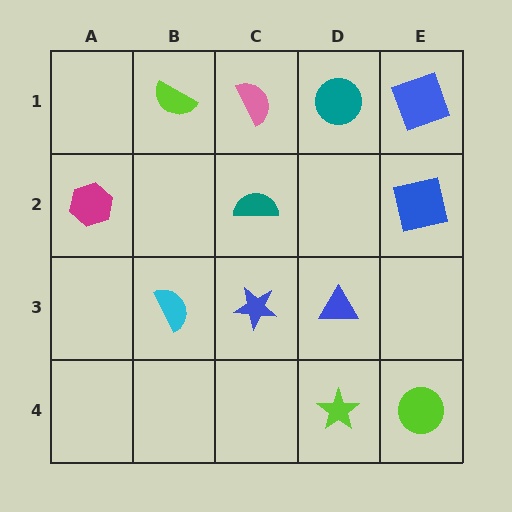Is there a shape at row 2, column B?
No, that cell is empty.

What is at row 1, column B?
A lime semicircle.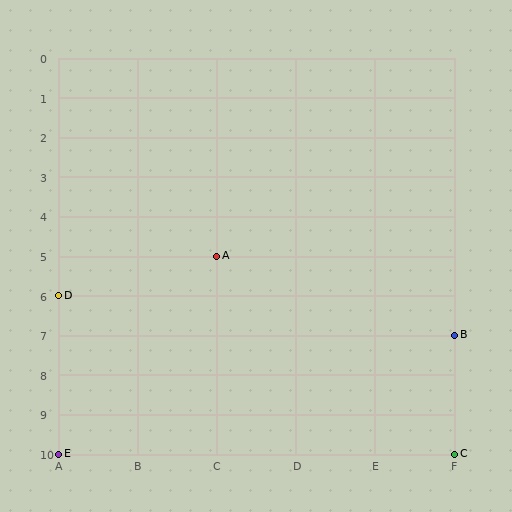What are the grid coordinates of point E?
Point E is at grid coordinates (A, 10).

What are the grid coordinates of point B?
Point B is at grid coordinates (F, 7).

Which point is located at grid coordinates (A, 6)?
Point D is at (A, 6).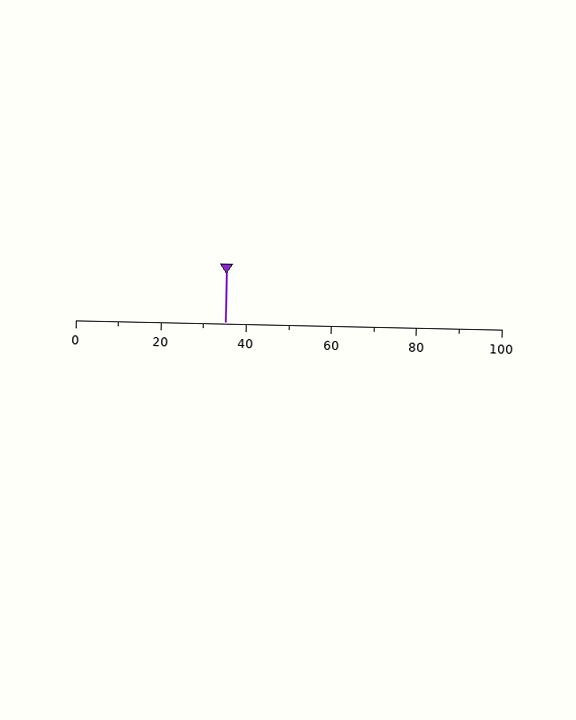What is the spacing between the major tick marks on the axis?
The major ticks are spaced 20 apart.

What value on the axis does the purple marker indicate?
The marker indicates approximately 35.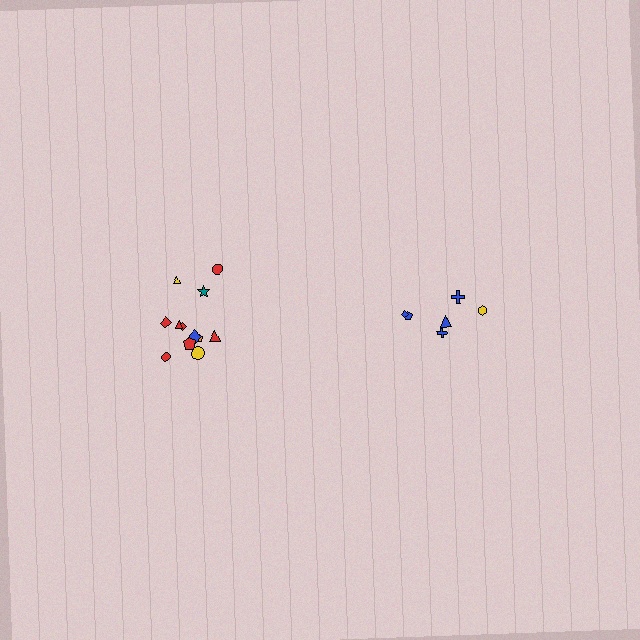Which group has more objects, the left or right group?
The left group.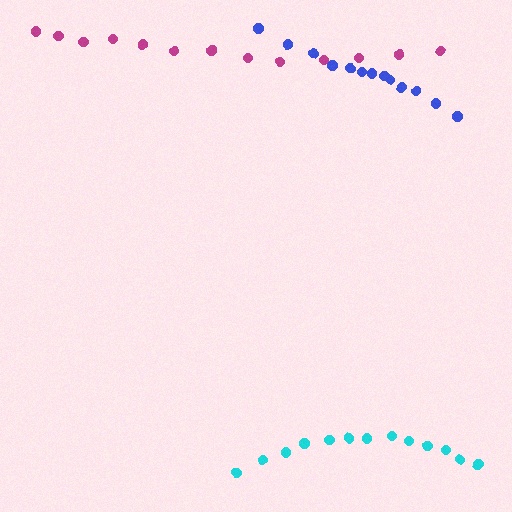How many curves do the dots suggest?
There are 3 distinct paths.